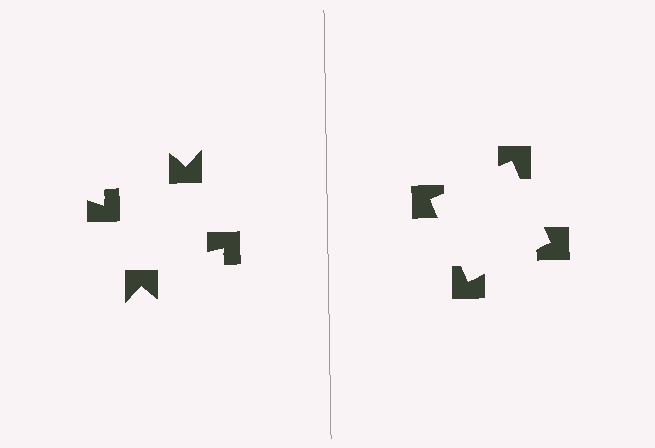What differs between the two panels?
The notched squares are positioned identically on both sides; only the wedge orientations differ. On the right they align to a square; on the left they are misaligned.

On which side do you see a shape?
An illusory square appears on the right side. On the left side the wedge cuts are rotated, so no coherent shape forms.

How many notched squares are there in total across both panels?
8 — 4 on each side.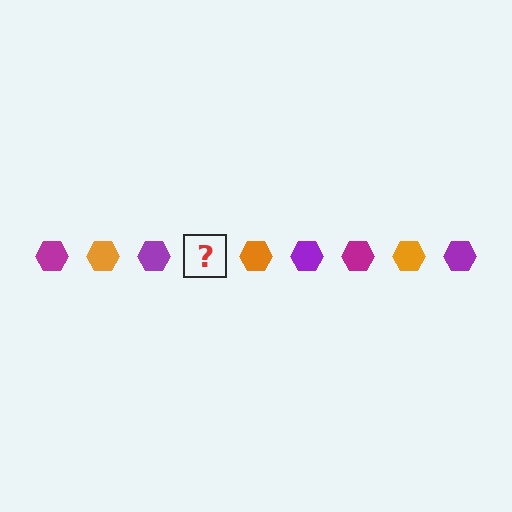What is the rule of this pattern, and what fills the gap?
The rule is that the pattern cycles through magenta, orange, purple hexagons. The gap should be filled with a magenta hexagon.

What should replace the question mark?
The question mark should be replaced with a magenta hexagon.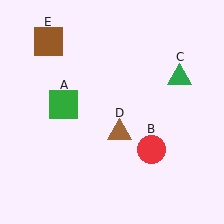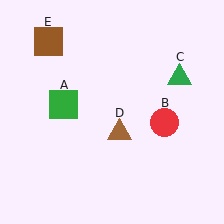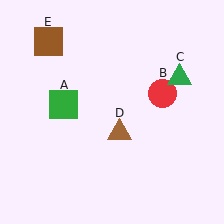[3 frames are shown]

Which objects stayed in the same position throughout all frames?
Green square (object A) and green triangle (object C) and brown triangle (object D) and brown square (object E) remained stationary.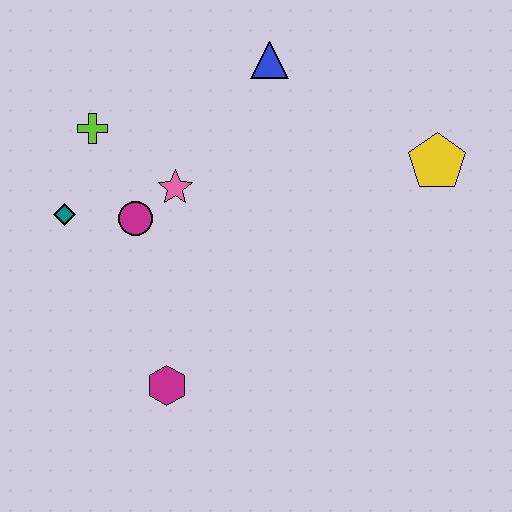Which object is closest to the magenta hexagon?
The magenta circle is closest to the magenta hexagon.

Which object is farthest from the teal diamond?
The yellow pentagon is farthest from the teal diamond.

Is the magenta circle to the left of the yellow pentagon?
Yes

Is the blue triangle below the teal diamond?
No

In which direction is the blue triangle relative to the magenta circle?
The blue triangle is above the magenta circle.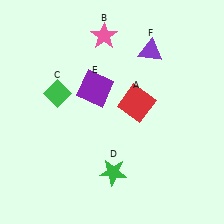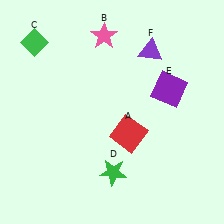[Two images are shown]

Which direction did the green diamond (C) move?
The green diamond (C) moved up.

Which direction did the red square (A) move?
The red square (A) moved down.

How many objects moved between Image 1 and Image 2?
3 objects moved between the two images.